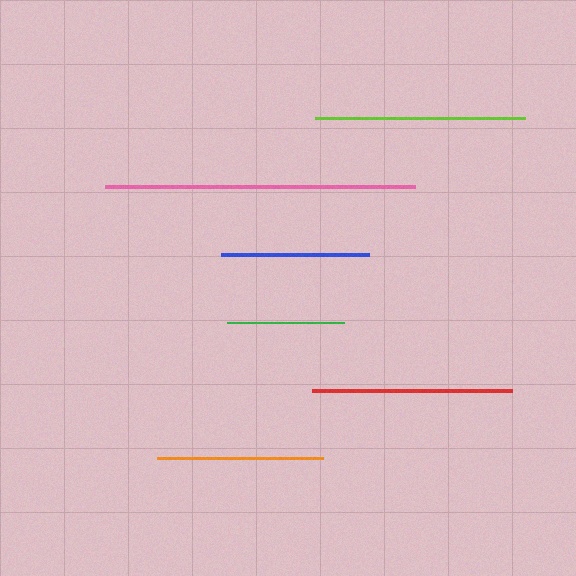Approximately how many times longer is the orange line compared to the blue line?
The orange line is approximately 1.1 times the length of the blue line.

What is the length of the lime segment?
The lime segment is approximately 210 pixels long.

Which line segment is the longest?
The pink line is the longest at approximately 310 pixels.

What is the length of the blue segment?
The blue segment is approximately 148 pixels long.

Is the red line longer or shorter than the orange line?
The red line is longer than the orange line.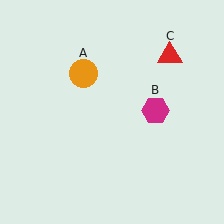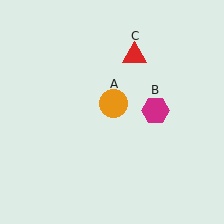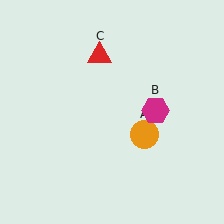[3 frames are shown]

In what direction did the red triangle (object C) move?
The red triangle (object C) moved left.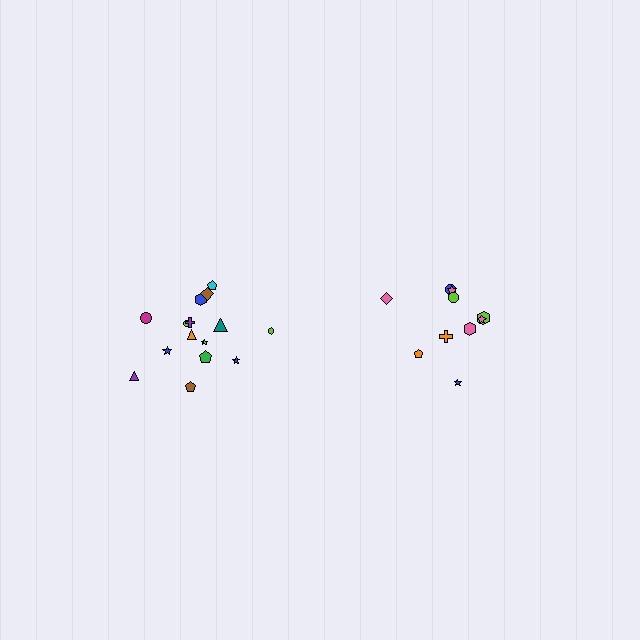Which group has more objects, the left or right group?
The left group.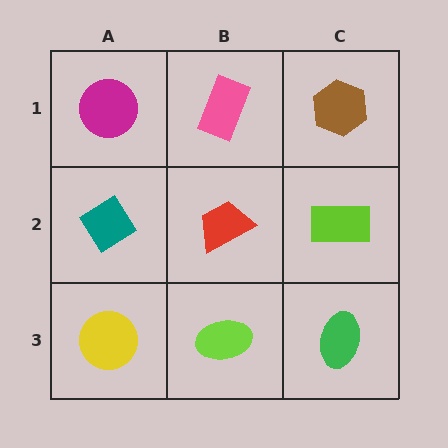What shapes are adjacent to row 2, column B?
A pink rectangle (row 1, column B), a lime ellipse (row 3, column B), a teal diamond (row 2, column A), a lime rectangle (row 2, column C).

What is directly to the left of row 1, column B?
A magenta circle.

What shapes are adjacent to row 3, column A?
A teal diamond (row 2, column A), a lime ellipse (row 3, column B).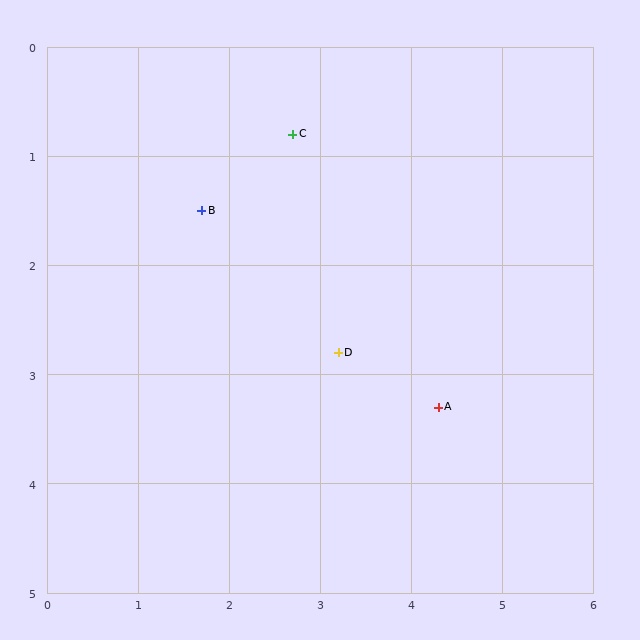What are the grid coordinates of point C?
Point C is at approximately (2.7, 0.8).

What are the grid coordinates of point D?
Point D is at approximately (3.2, 2.8).